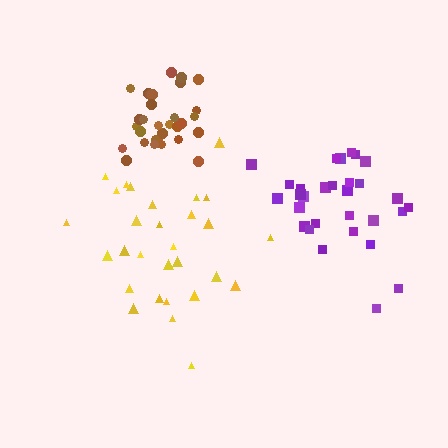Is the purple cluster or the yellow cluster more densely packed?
Purple.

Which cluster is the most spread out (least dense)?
Yellow.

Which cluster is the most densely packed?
Brown.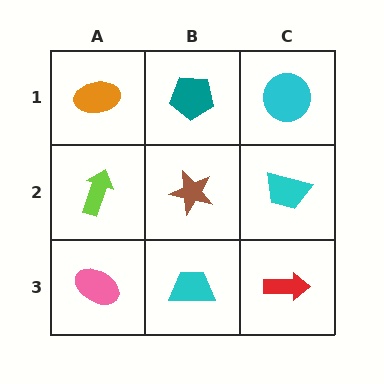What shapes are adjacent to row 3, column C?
A cyan trapezoid (row 2, column C), a cyan trapezoid (row 3, column B).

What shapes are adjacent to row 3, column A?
A lime arrow (row 2, column A), a cyan trapezoid (row 3, column B).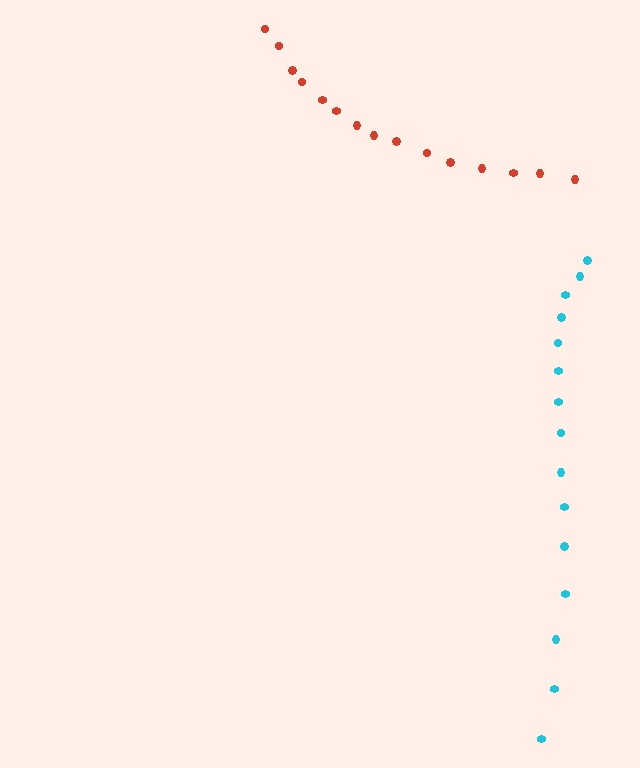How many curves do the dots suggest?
There are 2 distinct paths.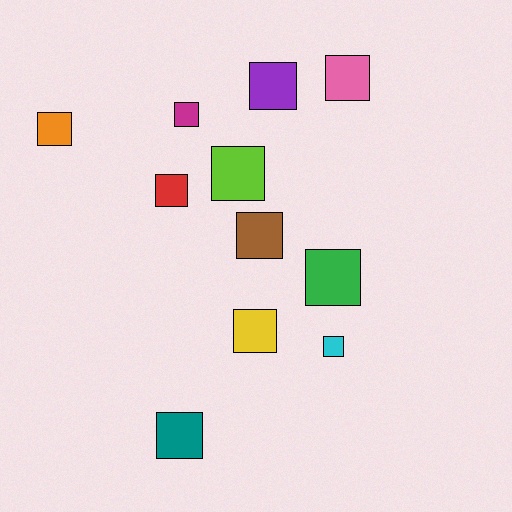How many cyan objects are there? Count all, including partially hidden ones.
There is 1 cyan object.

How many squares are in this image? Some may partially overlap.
There are 11 squares.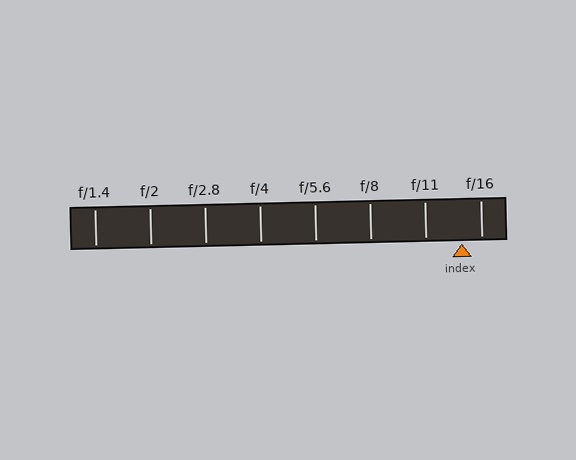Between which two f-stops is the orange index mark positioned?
The index mark is between f/11 and f/16.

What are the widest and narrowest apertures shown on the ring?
The widest aperture shown is f/1.4 and the narrowest is f/16.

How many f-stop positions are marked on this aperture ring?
There are 8 f-stop positions marked.